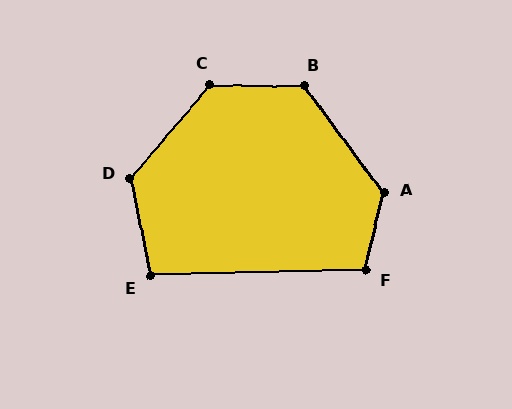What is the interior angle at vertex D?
Approximately 129 degrees (obtuse).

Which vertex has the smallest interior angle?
E, at approximately 100 degrees.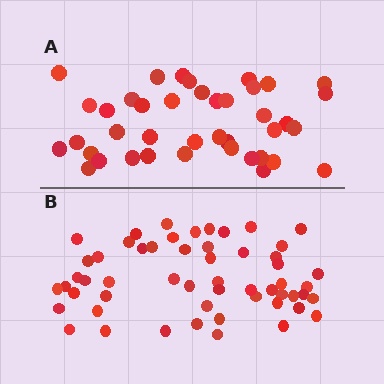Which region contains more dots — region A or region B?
Region B (the bottom region) has more dots.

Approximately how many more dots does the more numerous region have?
Region B has approximately 15 more dots than region A.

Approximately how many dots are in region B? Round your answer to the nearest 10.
About 60 dots. (The exact count is 55, which rounds to 60.)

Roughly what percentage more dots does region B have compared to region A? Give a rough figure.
About 40% more.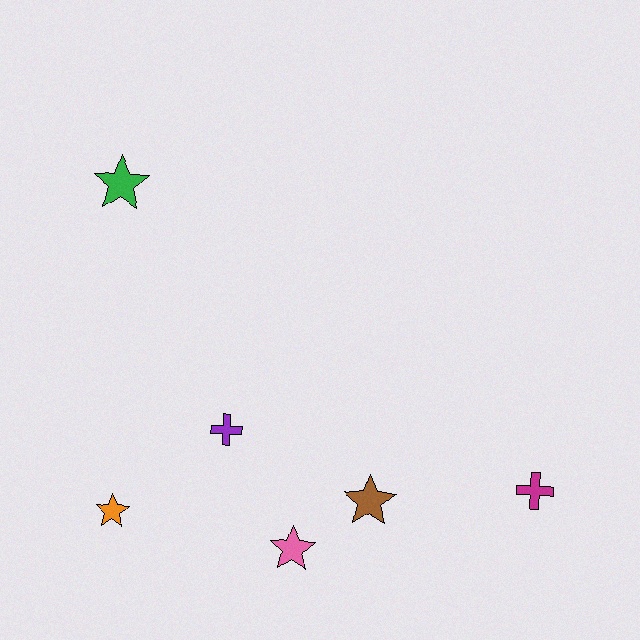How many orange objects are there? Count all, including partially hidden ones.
There is 1 orange object.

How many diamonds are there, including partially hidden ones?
There are no diamonds.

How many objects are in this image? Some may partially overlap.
There are 6 objects.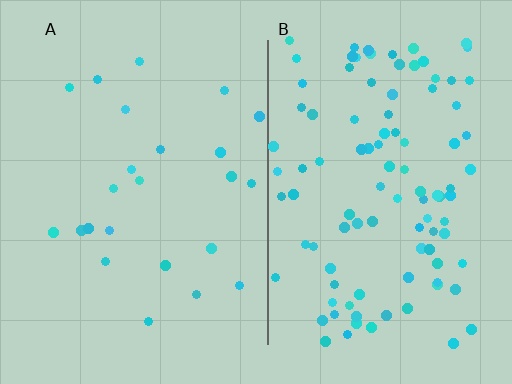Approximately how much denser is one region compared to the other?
Approximately 4.3× — region B over region A.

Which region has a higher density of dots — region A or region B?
B (the right).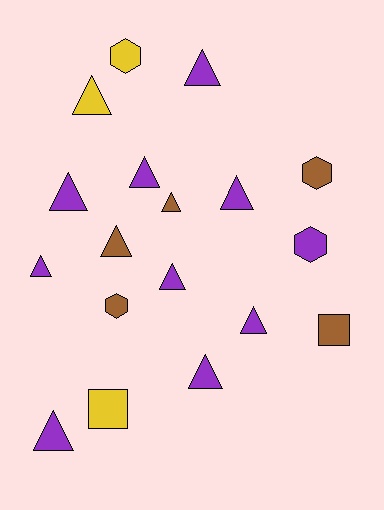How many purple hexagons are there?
There is 1 purple hexagon.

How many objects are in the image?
There are 18 objects.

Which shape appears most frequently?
Triangle, with 12 objects.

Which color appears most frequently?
Purple, with 10 objects.